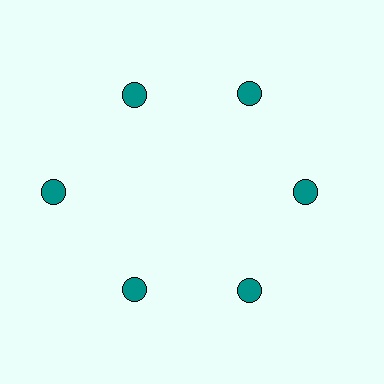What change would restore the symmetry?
The symmetry would be restored by moving it inward, back onto the ring so that all 6 circles sit at equal angles and equal distance from the center.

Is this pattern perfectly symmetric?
No. The 6 teal circles are arranged in a ring, but one element near the 9 o'clock position is pushed outward from the center, breaking the 6-fold rotational symmetry.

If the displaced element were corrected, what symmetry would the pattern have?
It would have 6-fold rotational symmetry — the pattern would map onto itself every 60 degrees.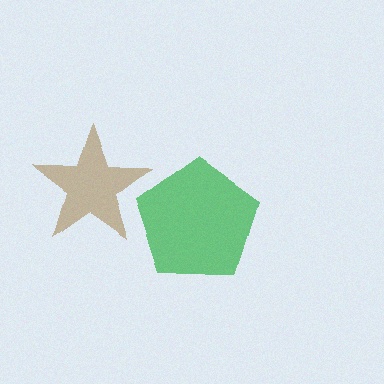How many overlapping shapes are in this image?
There are 2 overlapping shapes in the image.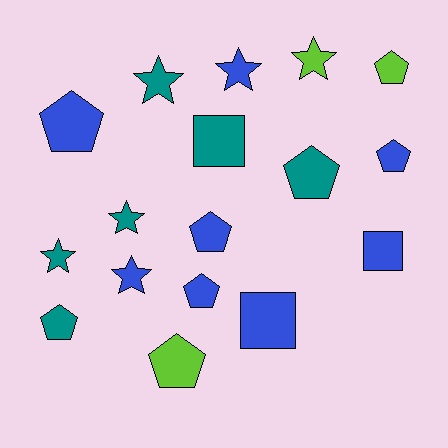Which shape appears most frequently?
Pentagon, with 8 objects.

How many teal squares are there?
There is 1 teal square.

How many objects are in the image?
There are 17 objects.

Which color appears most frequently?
Blue, with 8 objects.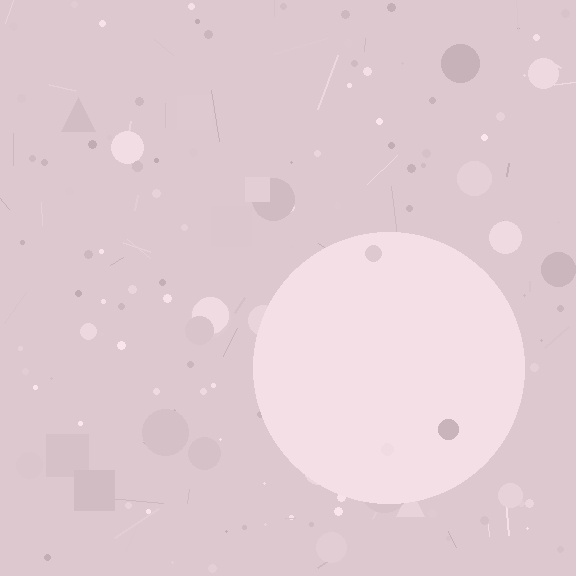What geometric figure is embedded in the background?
A circle is embedded in the background.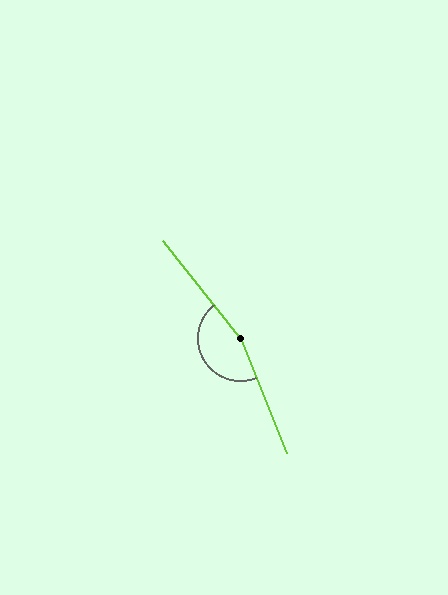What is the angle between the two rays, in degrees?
Approximately 164 degrees.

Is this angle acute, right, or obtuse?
It is obtuse.